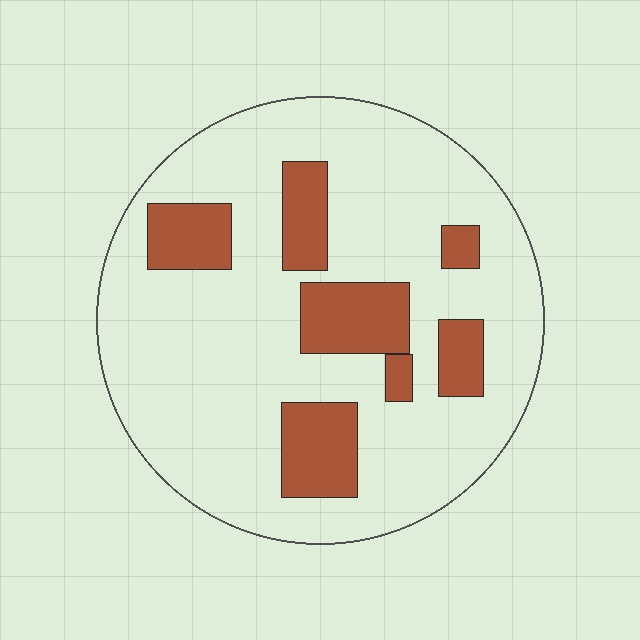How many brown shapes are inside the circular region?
7.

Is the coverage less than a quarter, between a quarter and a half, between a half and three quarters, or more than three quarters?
Less than a quarter.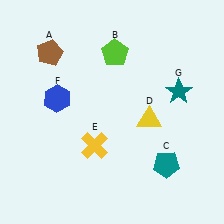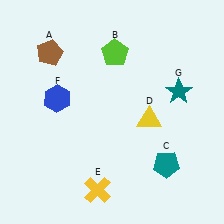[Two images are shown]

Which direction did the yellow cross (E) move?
The yellow cross (E) moved down.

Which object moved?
The yellow cross (E) moved down.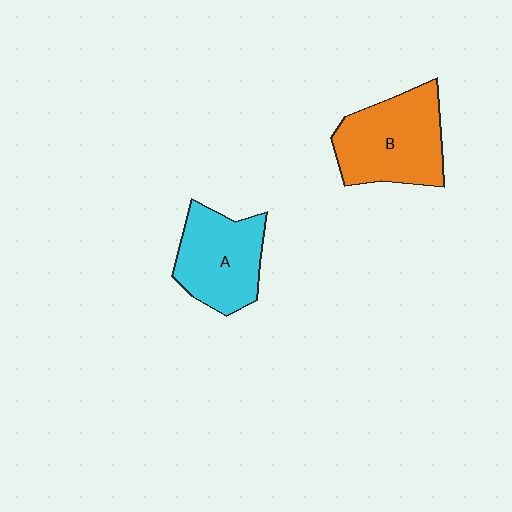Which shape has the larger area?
Shape B (orange).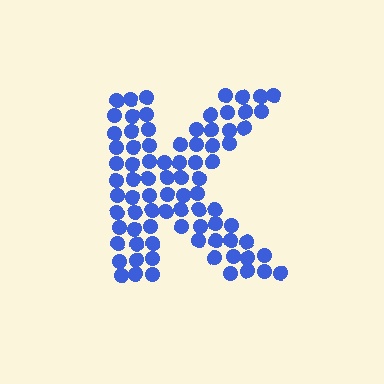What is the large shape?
The large shape is the letter K.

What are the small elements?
The small elements are circles.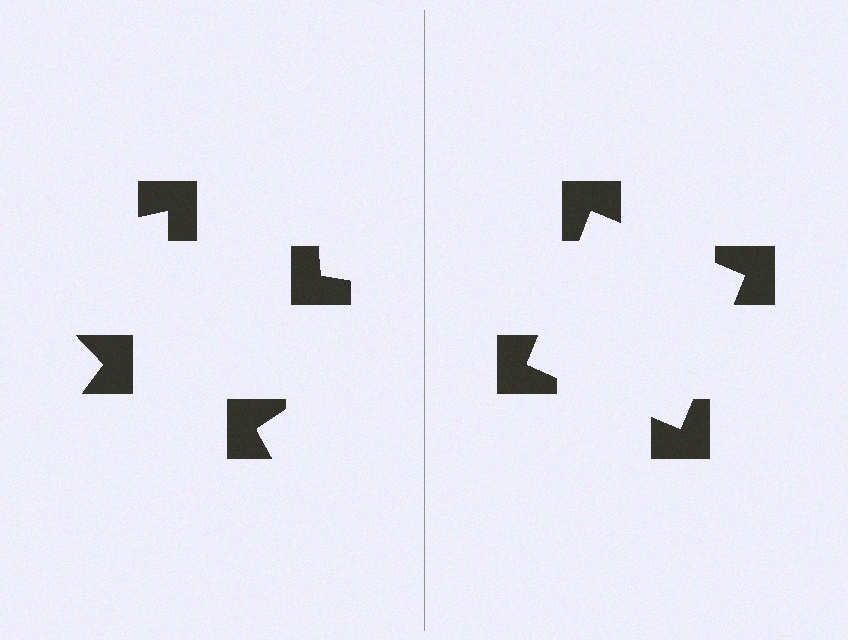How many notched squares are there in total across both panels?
8 — 4 on each side.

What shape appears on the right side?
An illusory square.